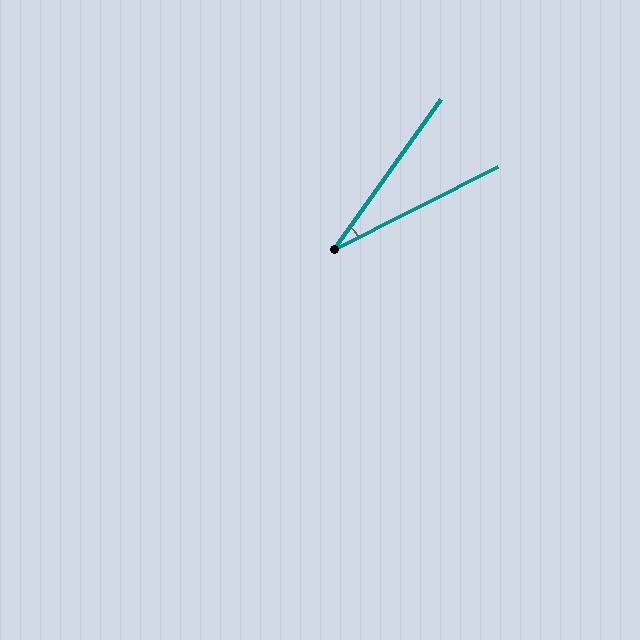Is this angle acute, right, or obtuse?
It is acute.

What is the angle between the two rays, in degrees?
Approximately 28 degrees.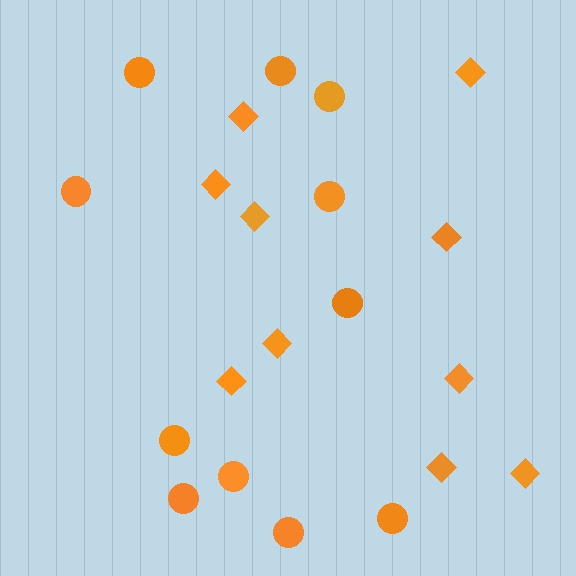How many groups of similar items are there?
There are 2 groups: one group of circles (11) and one group of diamonds (10).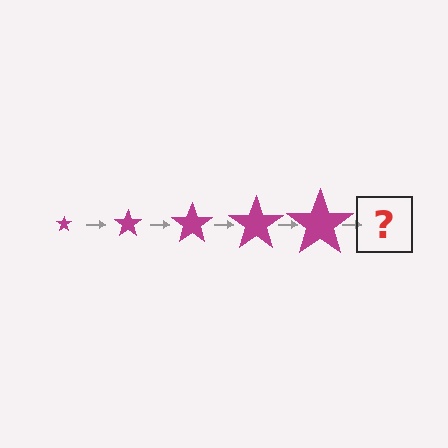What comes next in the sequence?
The next element should be a magenta star, larger than the previous one.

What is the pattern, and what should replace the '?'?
The pattern is that the star gets progressively larger each step. The '?' should be a magenta star, larger than the previous one.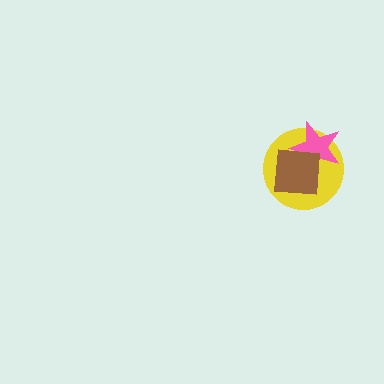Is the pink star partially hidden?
Yes, it is partially covered by another shape.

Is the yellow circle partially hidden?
Yes, it is partially covered by another shape.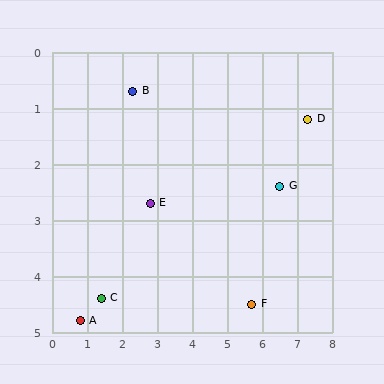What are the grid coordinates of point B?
Point B is at approximately (2.3, 0.7).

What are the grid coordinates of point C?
Point C is at approximately (1.4, 4.4).